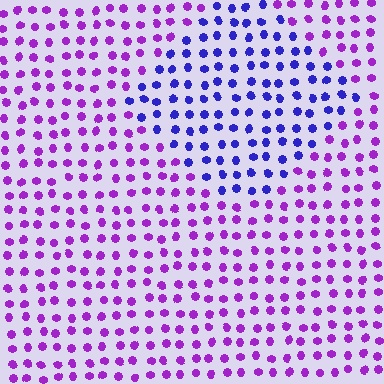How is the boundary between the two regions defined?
The boundary is defined purely by a slight shift in hue (about 43 degrees). Spacing, size, and orientation are identical on both sides.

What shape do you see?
I see a diamond.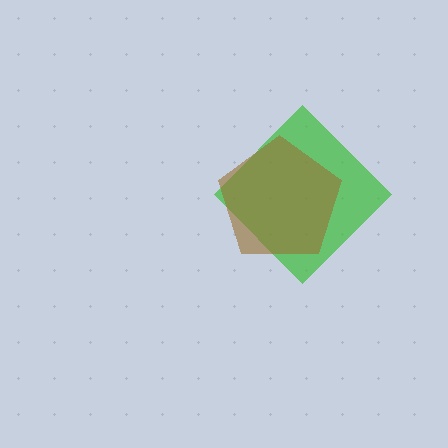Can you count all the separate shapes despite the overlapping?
Yes, there are 2 separate shapes.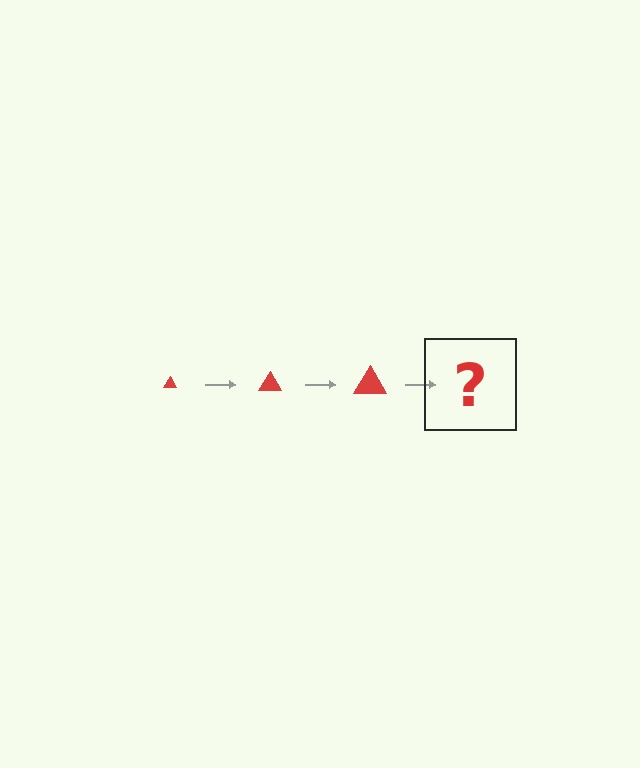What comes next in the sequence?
The next element should be a red triangle, larger than the previous one.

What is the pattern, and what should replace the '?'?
The pattern is that the triangle gets progressively larger each step. The '?' should be a red triangle, larger than the previous one.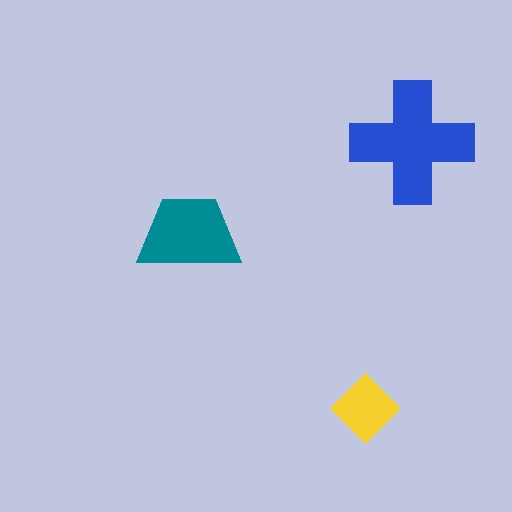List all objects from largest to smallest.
The blue cross, the teal trapezoid, the yellow diamond.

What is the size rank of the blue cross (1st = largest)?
1st.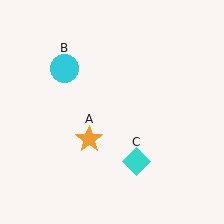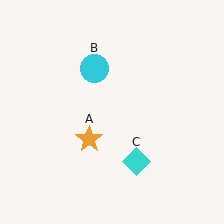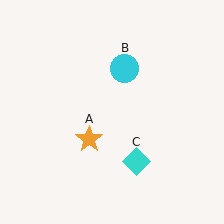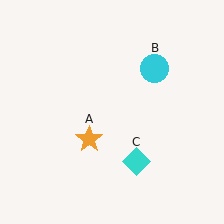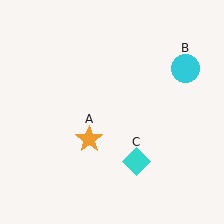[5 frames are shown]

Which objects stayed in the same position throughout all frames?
Orange star (object A) and cyan diamond (object C) remained stationary.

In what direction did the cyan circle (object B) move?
The cyan circle (object B) moved right.